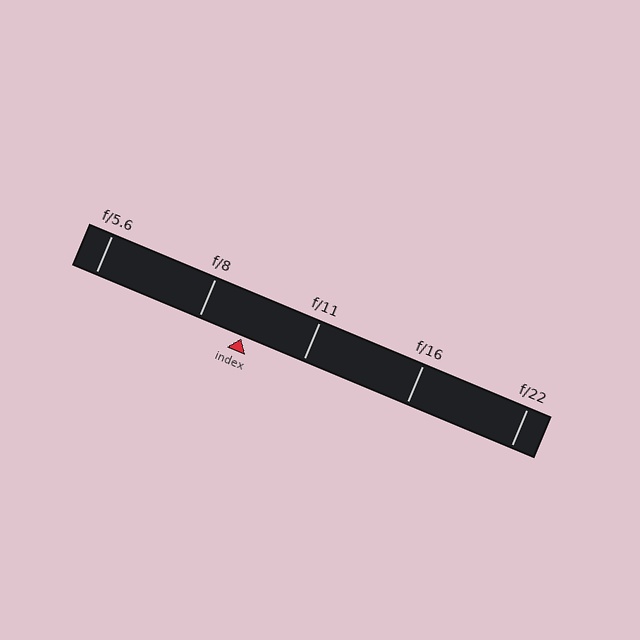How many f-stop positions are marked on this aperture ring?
There are 5 f-stop positions marked.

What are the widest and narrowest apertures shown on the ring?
The widest aperture shown is f/5.6 and the narrowest is f/22.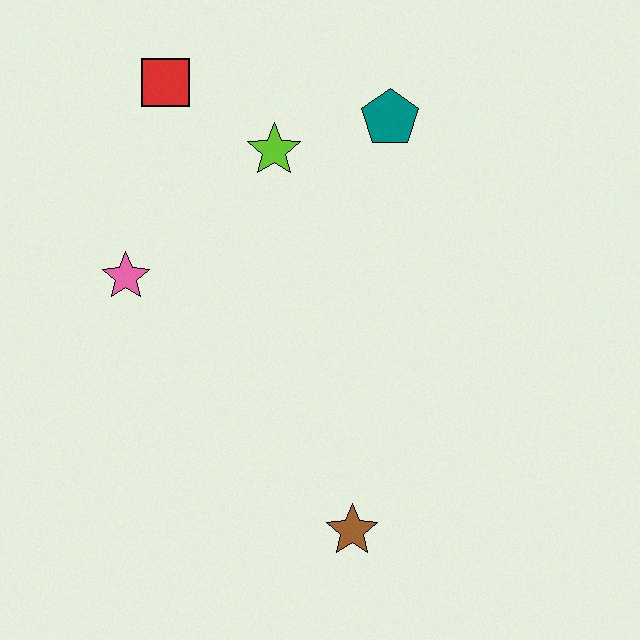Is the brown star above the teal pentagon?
No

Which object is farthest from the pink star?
The brown star is farthest from the pink star.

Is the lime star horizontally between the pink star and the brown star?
Yes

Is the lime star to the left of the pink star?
No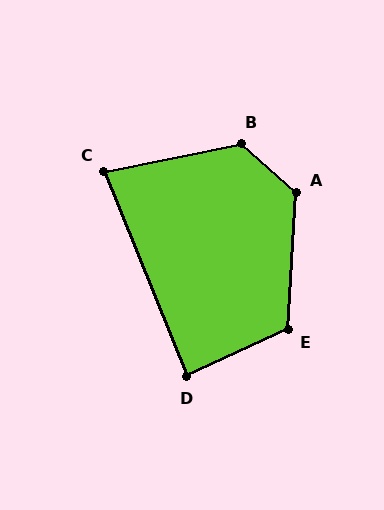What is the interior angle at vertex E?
Approximately 118 degrees (obtuse).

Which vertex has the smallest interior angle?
C, at approximately 79 degrees.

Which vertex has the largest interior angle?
A, at approximately 128 degrees.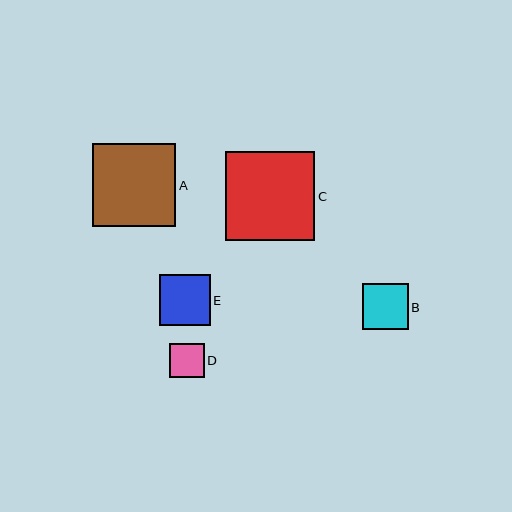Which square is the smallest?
Square D is the smallest with a size of approximately 34 pixels.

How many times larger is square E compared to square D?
Square E is approximately 1.5 times the size of square D.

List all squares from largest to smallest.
From largest to smallest: C, A, E, B, D.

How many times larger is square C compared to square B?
Square C is approximately 1.9 times the size of square B.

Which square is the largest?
Square C is the largest with a size of approximately 89 pixels.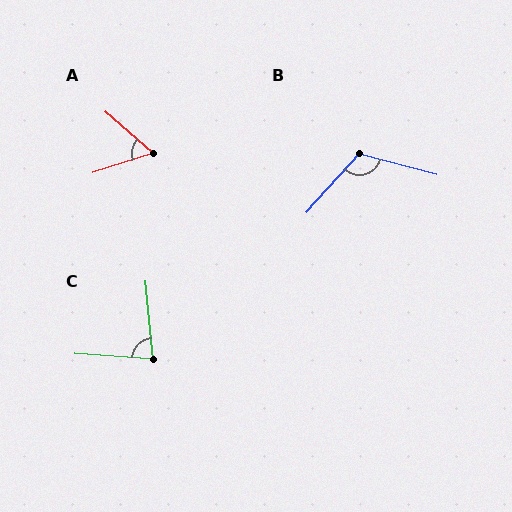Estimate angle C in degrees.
Approximately 80 degrees.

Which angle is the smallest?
A, at approximately 60 degrees.